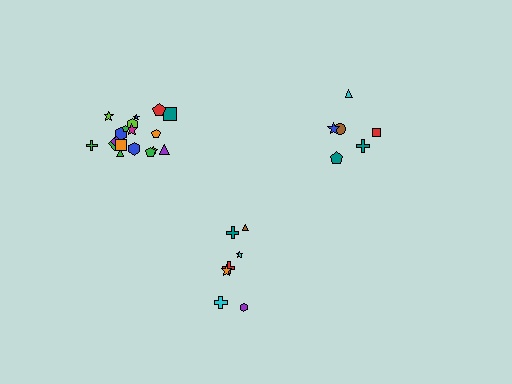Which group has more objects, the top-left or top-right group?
The top-left group.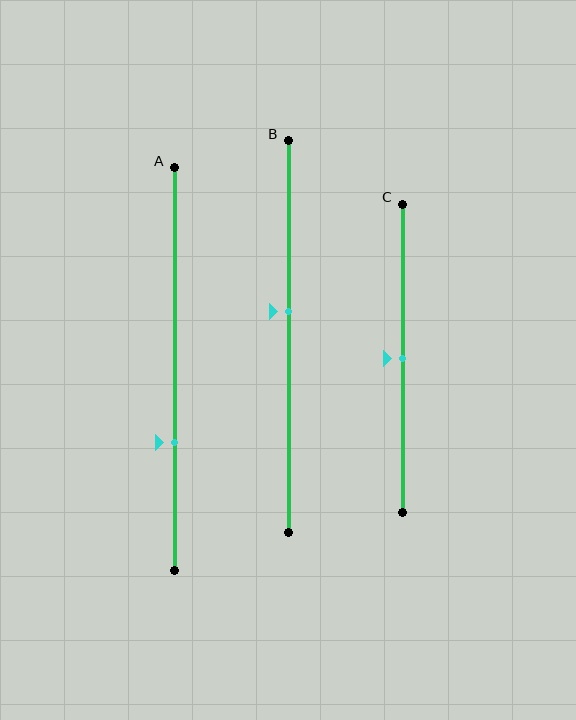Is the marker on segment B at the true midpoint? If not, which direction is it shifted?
No, the marker on segment B is shifted upward by about 6% of the segment length.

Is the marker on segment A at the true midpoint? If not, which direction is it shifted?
No, the marker on segment A is shifted downward by about 18% of the segment length.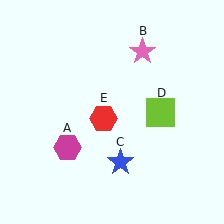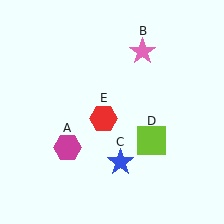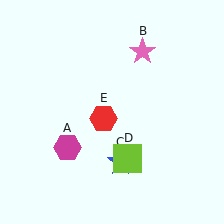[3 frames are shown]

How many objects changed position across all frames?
1 object changed position: lime square (object D).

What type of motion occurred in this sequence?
The lime square (object D) rotated clockwise around the center of the scene.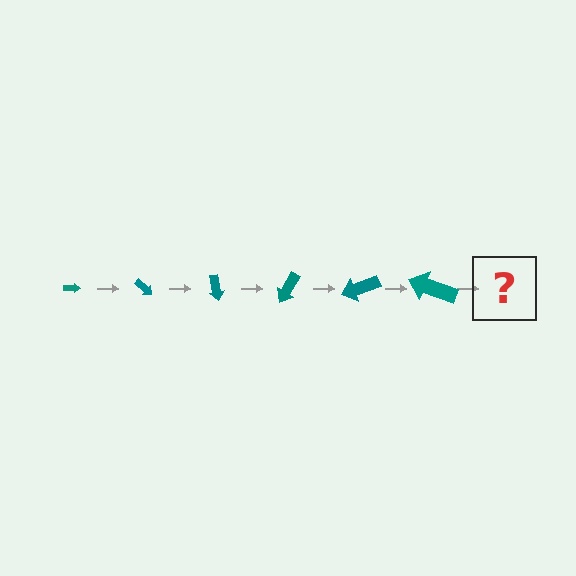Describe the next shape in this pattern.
It should be an arrow, larger than the previous one and rotated 240 degrees from the start.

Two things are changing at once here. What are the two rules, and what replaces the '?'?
The two rules are that the arrow grows larger each step and it rotates 40 degrees each step. The '?' should be an arrow, larger than the previous one and rotated 240 degrees from the start.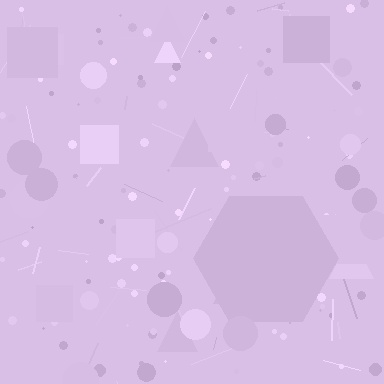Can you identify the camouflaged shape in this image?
The camouflaged shape is a hexagon.